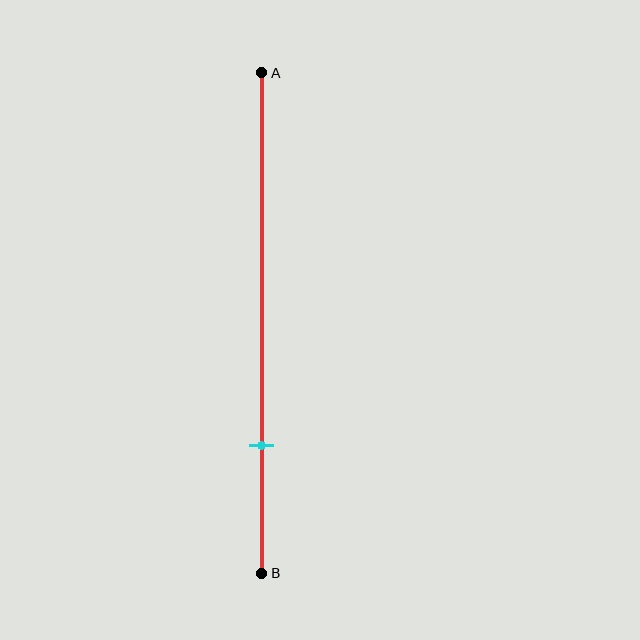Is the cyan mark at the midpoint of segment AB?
No, the mark is at about 75% from A, not at the 50% midpoint.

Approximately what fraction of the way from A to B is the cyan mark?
The cyan mark is approximately 75% of the way from A to B.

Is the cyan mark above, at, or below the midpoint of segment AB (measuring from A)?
The cyan mark is below the midpoint of segment AB.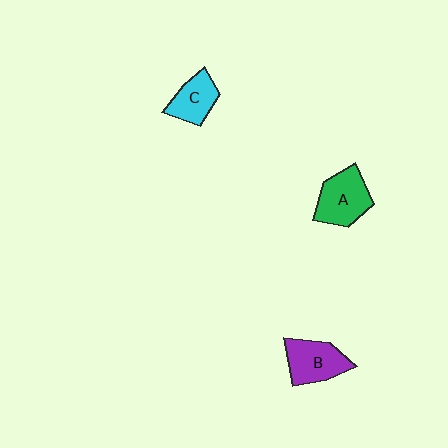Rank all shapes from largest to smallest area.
From largest to smallest: A (green), B (purple), C (cyan).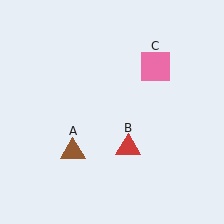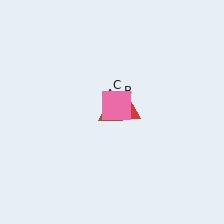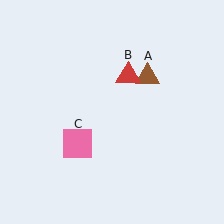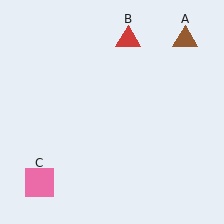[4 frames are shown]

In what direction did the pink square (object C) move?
The pink square (object C) moved down and to the left.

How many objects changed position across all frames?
3 objects changed position: brown triangle (object A), red triangle (object B), pink square (object C).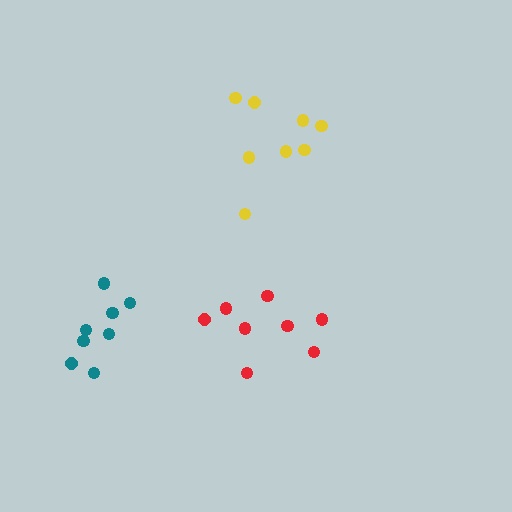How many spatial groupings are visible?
There are 3 spatial groupings.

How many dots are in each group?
Group 1: 8 dots, Group 2: 8 dots, Group 3: 8 dots (24 total).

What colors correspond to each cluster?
The clusters are colored: teal, yellow, red.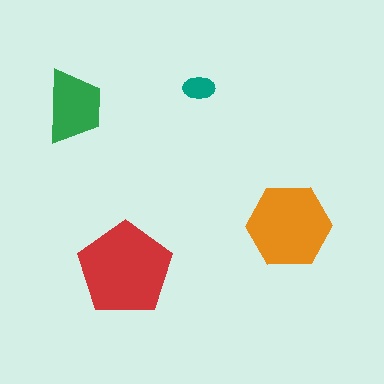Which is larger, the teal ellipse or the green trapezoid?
The green trapezoid.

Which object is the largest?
The red pentagon.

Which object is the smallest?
The teal ellipse.